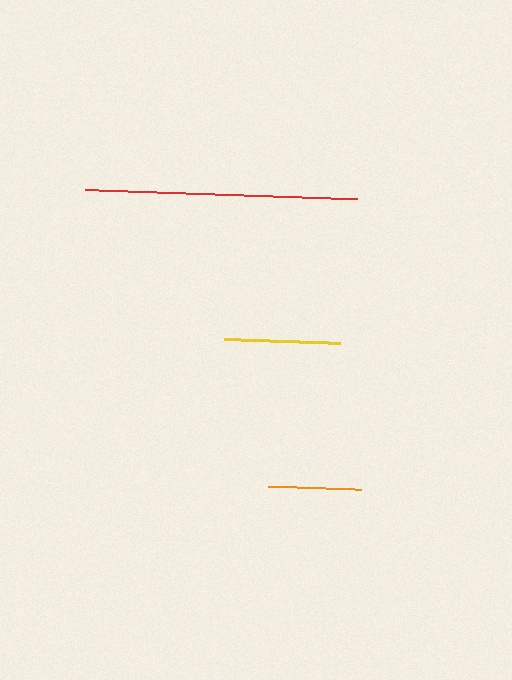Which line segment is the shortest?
The orange line is the shortest at approximately 93 pixels.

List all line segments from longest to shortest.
From longest to shortest: red, yellow, orange.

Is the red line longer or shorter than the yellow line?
The red line is longer than the yellow line.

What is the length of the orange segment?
The orange segment is approximately 93 pixels long.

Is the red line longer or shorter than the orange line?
The red line is longer than the orange line.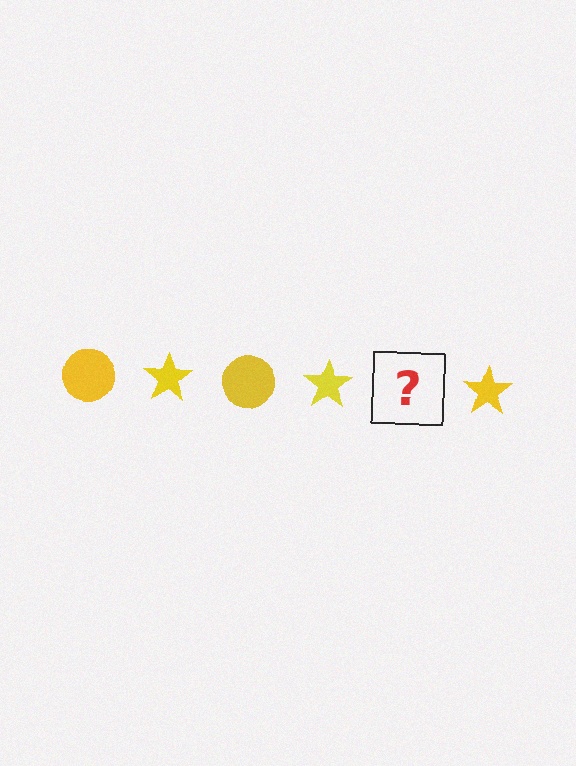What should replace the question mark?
The question mark should be replaced with a yellow circle.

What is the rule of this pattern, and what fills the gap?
The rule is that the pattern cycles through circle, star shapes in yellow. The gap should be filled with a yellow circle.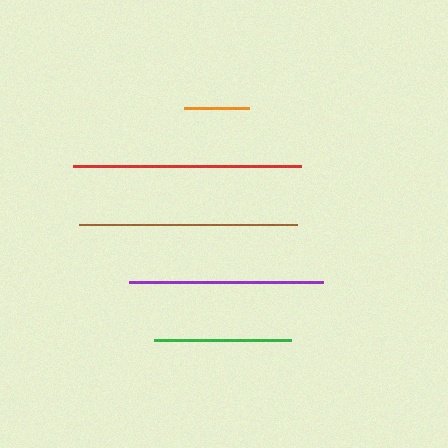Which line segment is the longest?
The red line is the longest at approximately 228 pixels.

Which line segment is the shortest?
The orange line is the shortest at approximately 65 pixels.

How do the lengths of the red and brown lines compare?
The red and brown lines are approximately the same length.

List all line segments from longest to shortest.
From longest to shortest: red, brown, purple, green, orange.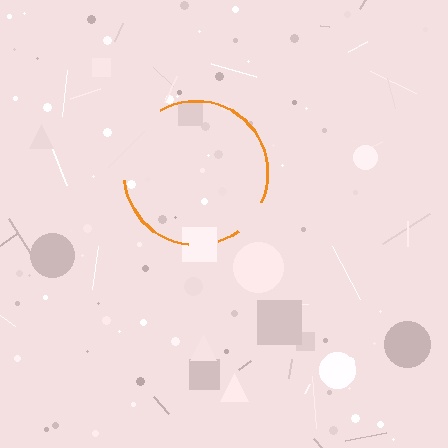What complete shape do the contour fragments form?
The contour fragments form a circle.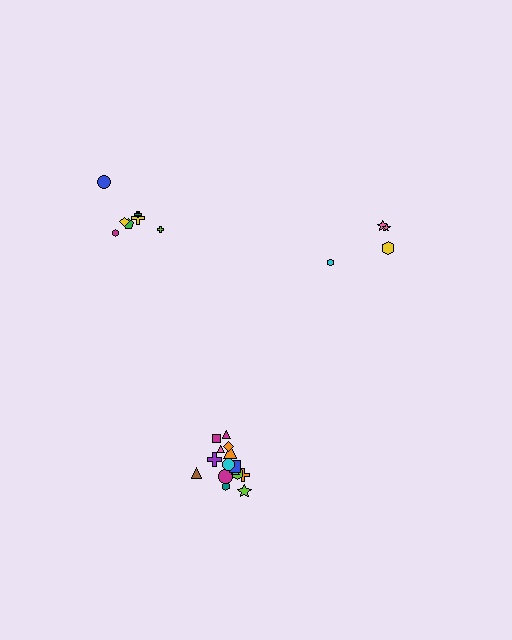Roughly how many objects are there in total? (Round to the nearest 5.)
Roughly 25 objects in total.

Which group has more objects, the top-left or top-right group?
The top-left group.